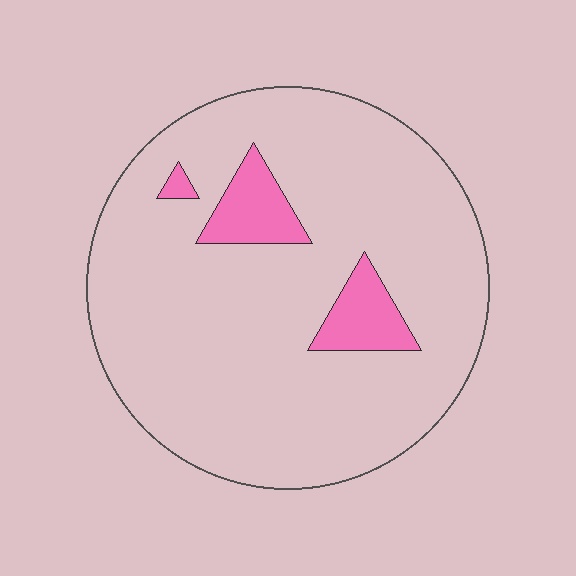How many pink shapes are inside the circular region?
3.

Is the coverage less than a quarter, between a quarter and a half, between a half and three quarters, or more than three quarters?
Less than a quarter.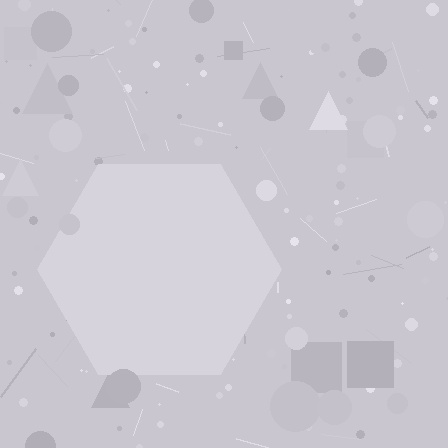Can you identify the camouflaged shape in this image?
The camouflaged shape is a hexagon.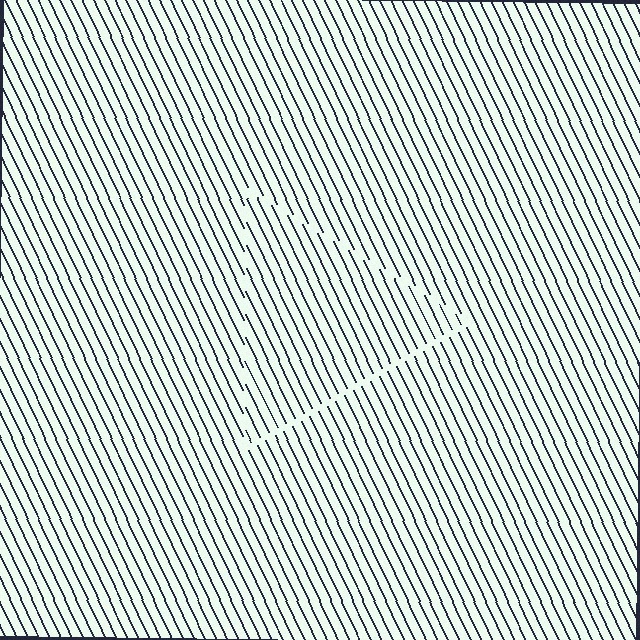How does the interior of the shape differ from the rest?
The interior of the shape contains the same grating, shifted by half a period — the contour is defined by the phase discontinuity where line-ends from the inner and outer gratings abut.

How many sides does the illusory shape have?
3 sides — the line-ends trace a triangle.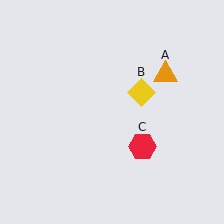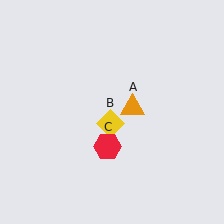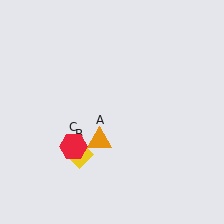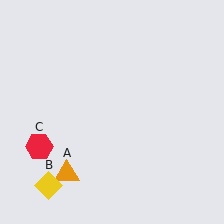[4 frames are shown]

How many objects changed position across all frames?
3 objects changed position: orange triangle (object A), yellow diamond (object B), red hexagon (object C).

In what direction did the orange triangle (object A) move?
The orange triangle (object A) moved down and to the left.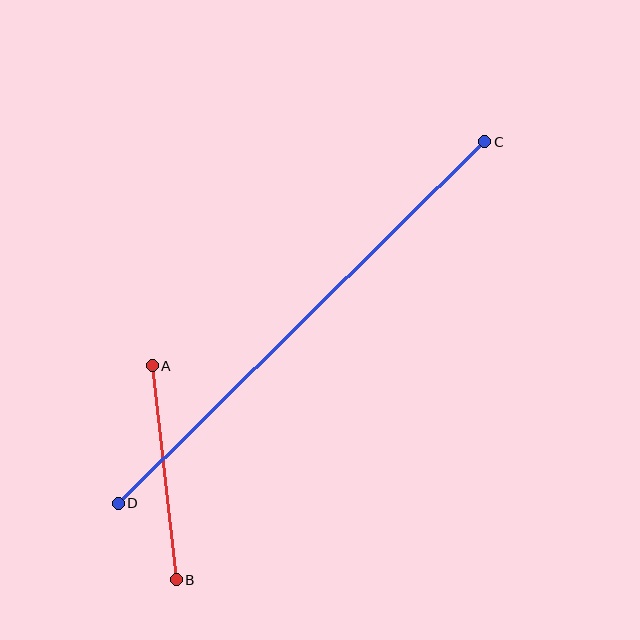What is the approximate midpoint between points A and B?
The midpoint is at approximately (164, 473) pixels.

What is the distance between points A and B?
The distance is approximately 215 pixels.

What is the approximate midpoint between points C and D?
The midpoint is at approximately (301, 322) pixels.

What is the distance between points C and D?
The distance is approximately 515 pixels.